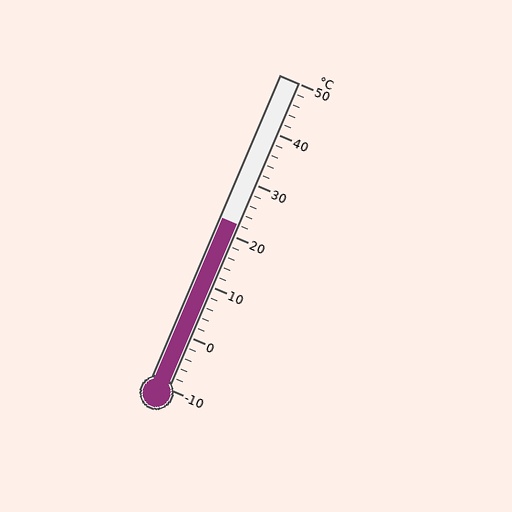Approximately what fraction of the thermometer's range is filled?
The thermometer is filled to approximately 55% of its range.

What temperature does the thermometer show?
The thermometer shows approximately 22°C.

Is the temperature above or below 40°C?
The temperature is below 40°C.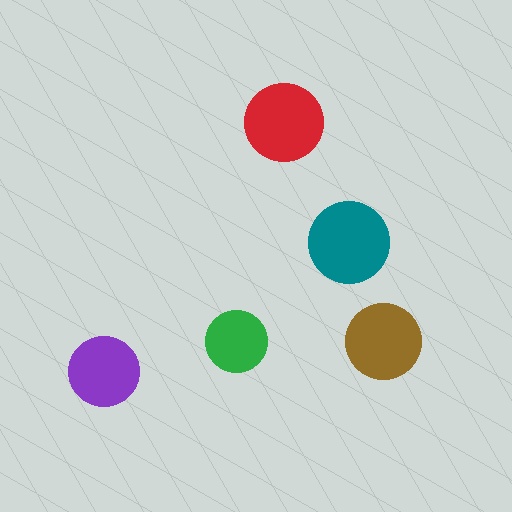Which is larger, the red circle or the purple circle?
The red one.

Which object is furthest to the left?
The purple circle is leftmost.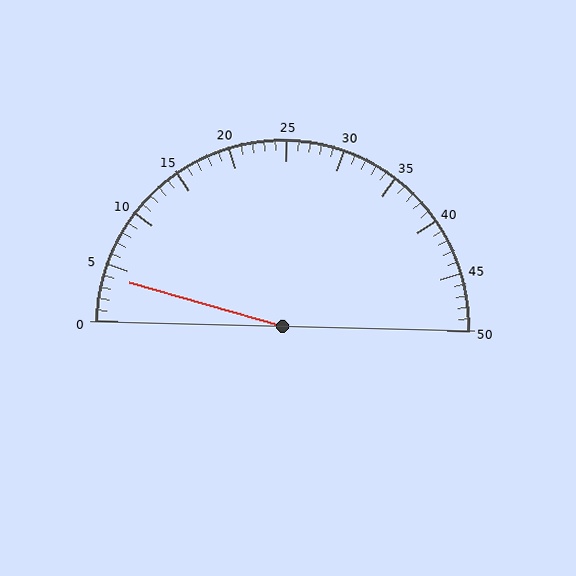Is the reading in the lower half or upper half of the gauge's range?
The reading is in the lower half of the range (0 to 50).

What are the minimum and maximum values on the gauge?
The gauge ranges from 0 to 50.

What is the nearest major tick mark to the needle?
The nearest major tick mark is 5.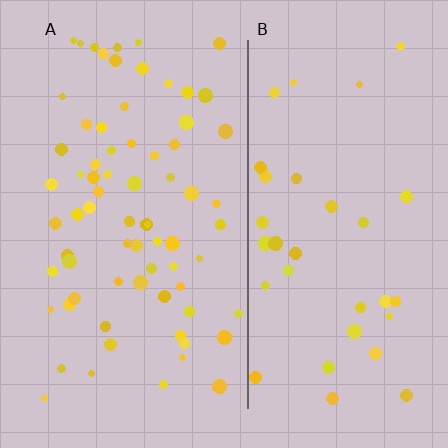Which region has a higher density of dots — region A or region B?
A (the left).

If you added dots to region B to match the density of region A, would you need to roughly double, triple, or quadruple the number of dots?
Approximately double.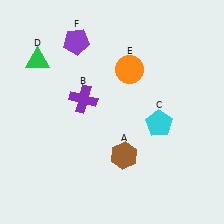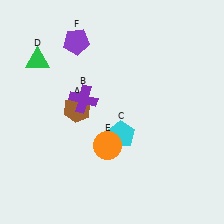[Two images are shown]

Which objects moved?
The objects that moved are: the brown hexagon (A), the cyan pentagon (C), the orange circle (E).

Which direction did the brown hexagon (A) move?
The brown hexagon (A) moved left.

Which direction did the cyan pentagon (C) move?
The cyan pentagon (C) moved left.